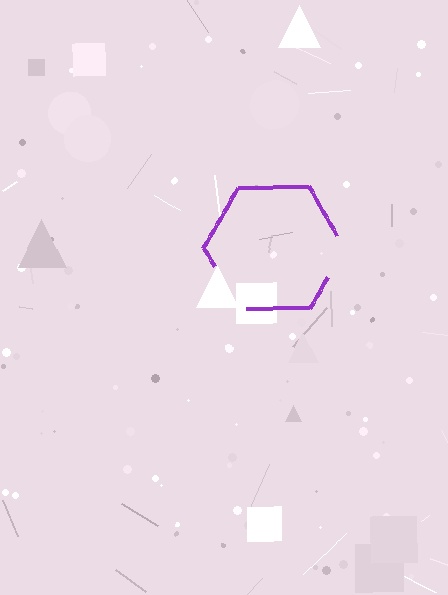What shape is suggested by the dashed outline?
The dashed outline suggests a hexagon.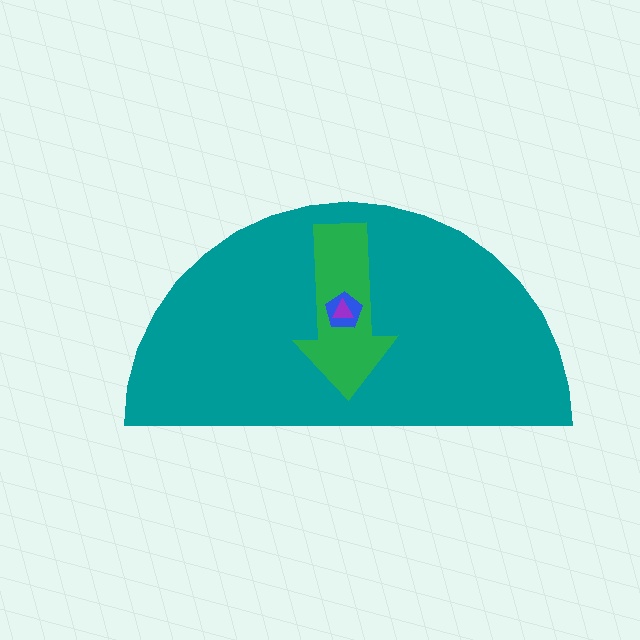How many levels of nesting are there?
4.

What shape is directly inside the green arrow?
The blue pentagon.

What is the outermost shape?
The teal semicircle.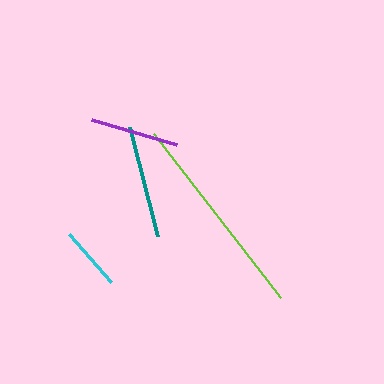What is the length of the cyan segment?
The cyan segment is approximately 64 pixels long.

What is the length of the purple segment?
The purple segment is approximately 89 pixels long.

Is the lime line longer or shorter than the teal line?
The lime line is longer than the teal line.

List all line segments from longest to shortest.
From longest to shortest: lime, teal, purple, cyan.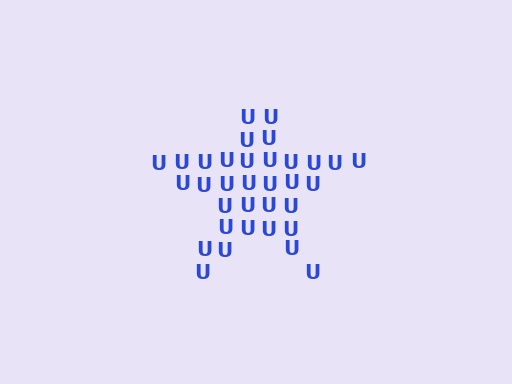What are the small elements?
The small elements are letter U's.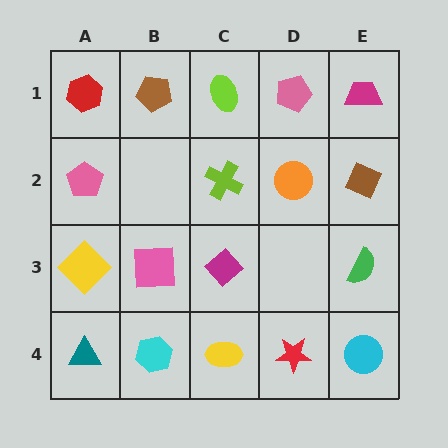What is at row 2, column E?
A brown diamond.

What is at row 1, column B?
A brown pentagon.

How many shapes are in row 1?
5 shapes.